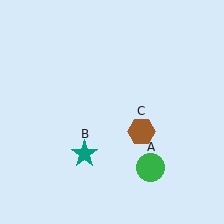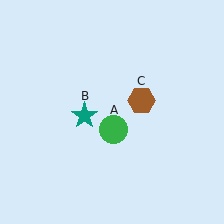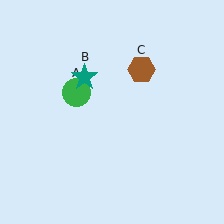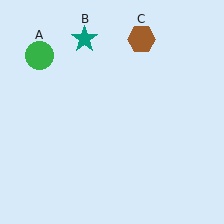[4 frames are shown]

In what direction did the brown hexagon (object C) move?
The brown hexagon (object C) moved up.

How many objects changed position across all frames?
3 objects changed position: green circle (object A), teal star (object B), brown hexagon (object C).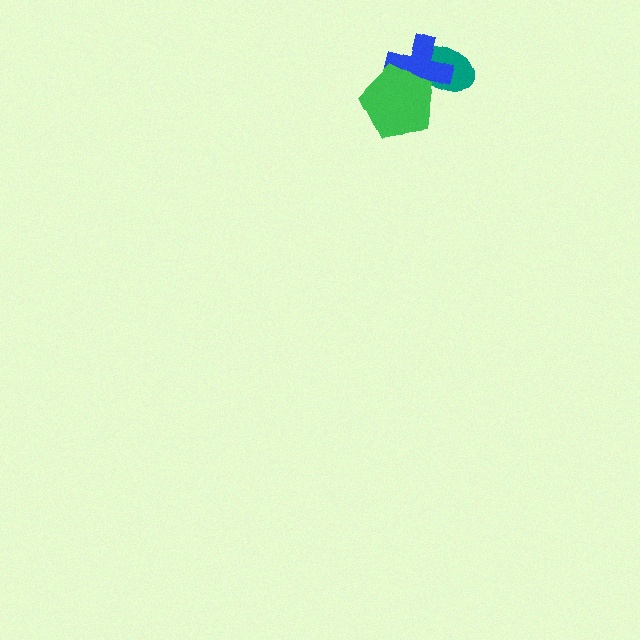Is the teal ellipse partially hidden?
Yes, it is partially covered by another shape.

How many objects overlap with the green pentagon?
2 objects overlap with the green pentagon.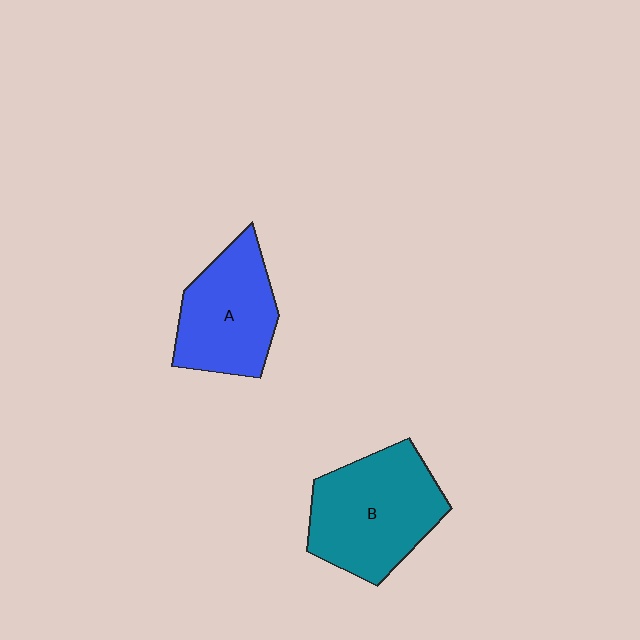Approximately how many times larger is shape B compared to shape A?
Approximately 1.2 times.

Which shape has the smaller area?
Shape A (blue).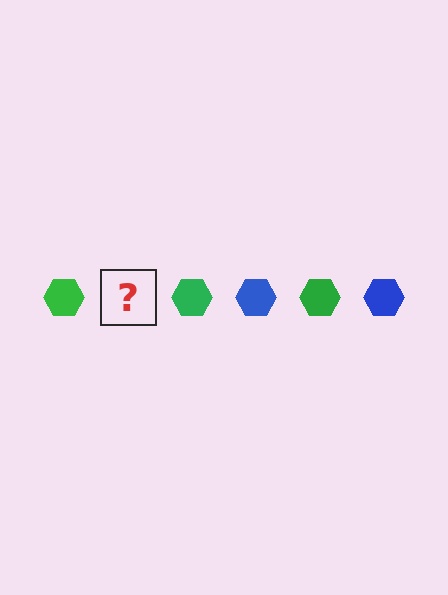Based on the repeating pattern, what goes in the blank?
The blank should be a blue hexagon.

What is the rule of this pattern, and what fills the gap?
The rule is that the pattern cycles through green, blue hexagons. The gap should be filled with a blue hexagon.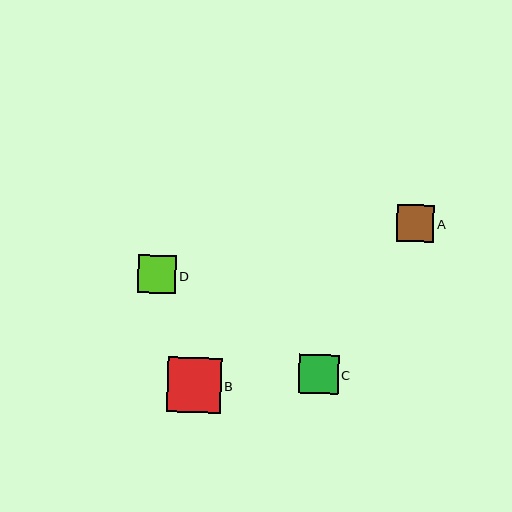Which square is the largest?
Square B is the largest with a size of approximately 54 pixels.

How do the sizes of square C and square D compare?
Square C and square D are approximately the same size.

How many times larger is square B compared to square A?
Square B is approximately 1.5 times the size of square A.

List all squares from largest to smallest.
From largest to smallest: B, C, D, A.